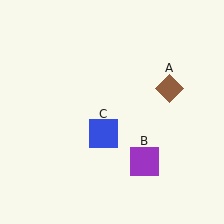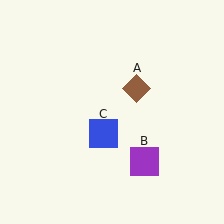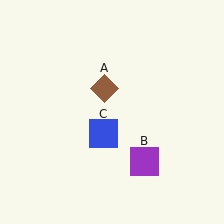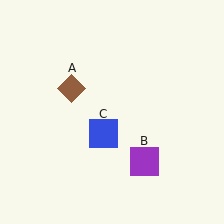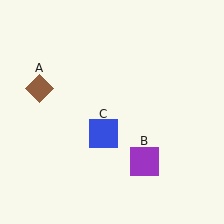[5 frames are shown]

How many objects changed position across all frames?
1 object changed position: brown diamond (object A).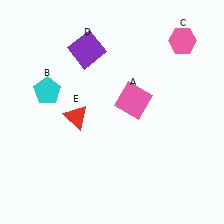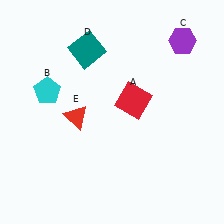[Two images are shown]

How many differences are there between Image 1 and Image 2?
There are 3 differences between the two images.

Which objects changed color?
A changed from pink to red. C changed from pink to purple. D changed from purple to teal.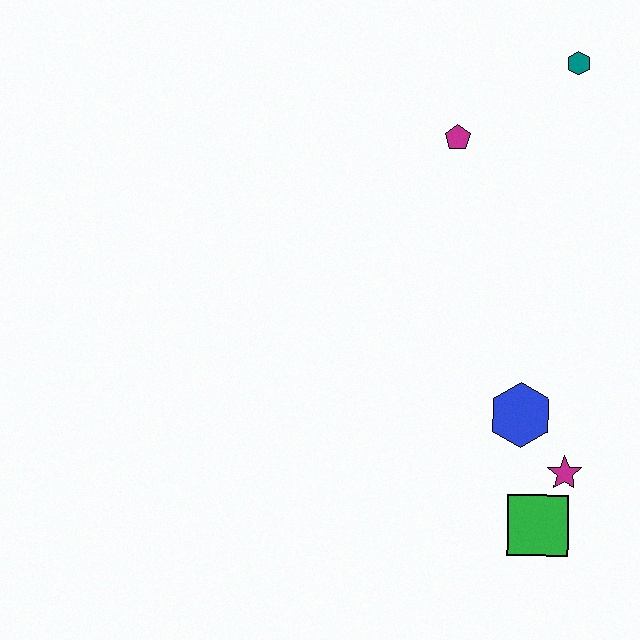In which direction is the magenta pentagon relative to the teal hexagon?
The magenta pentagon is to the left of the teal hexagon.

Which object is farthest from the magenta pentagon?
The green square is farthest from the magenta pentagon.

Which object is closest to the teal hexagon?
The magenta pentagon is closest to the teal hexagon.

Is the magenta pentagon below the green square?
No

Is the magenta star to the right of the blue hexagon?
Yes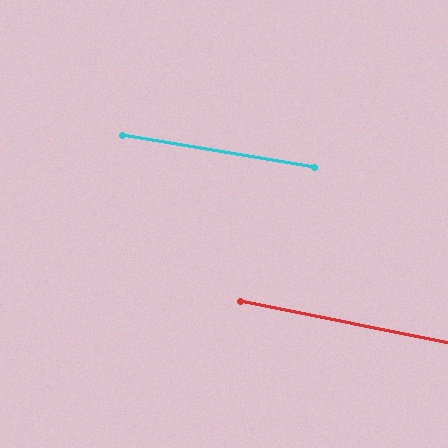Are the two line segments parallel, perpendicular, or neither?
Parallel — their directions differ by only 1.9°.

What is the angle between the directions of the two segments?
Approximately 2 degrees.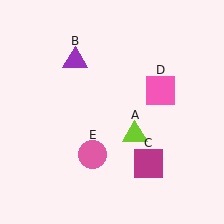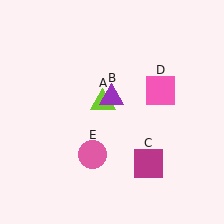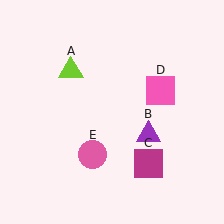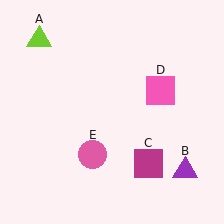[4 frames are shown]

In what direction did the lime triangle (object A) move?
The lime triangle (object A) moved up and to the left.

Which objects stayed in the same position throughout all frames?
Magenta square (object C) and pink square (object D) and pink circle (object E) remained stationary.